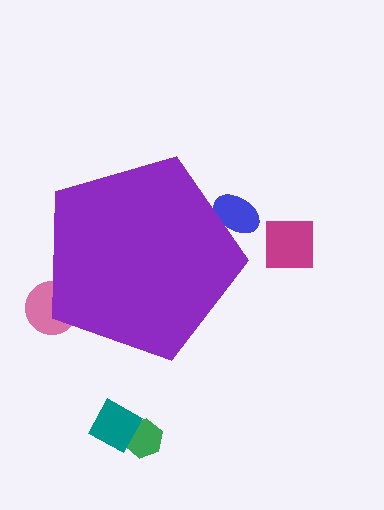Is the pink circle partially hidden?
Yes, the pink circle is partially hidden behind the purple pentagon.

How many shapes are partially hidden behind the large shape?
2 shapes are partially hidden.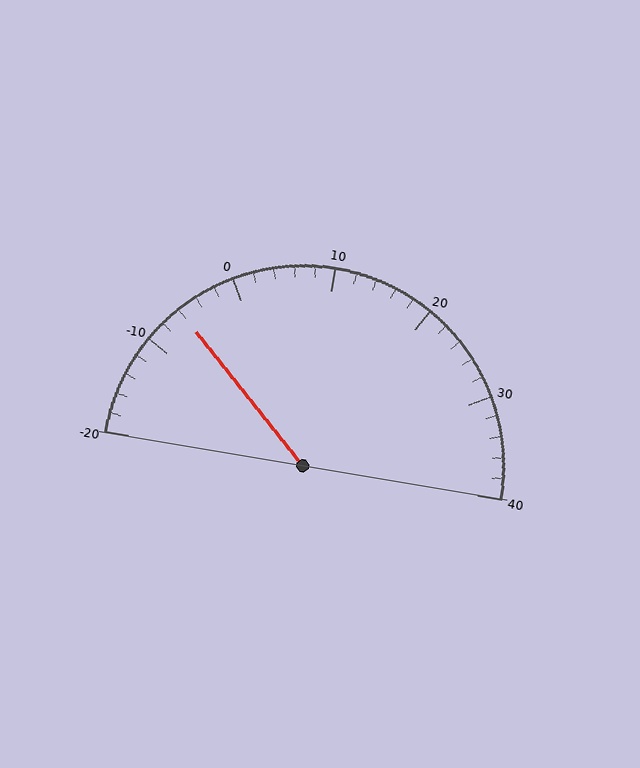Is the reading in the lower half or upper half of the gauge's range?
The reading is in the lower half of the range (-20 to 40).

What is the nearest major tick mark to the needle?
The nearest major tick mark is -10.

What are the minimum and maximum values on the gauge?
The gauge ranges from -20 to 40.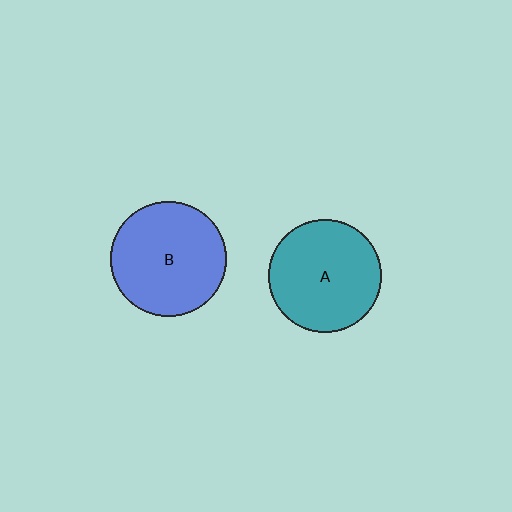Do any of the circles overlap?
No, none of the circles overlap.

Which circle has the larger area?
Circle B (blue).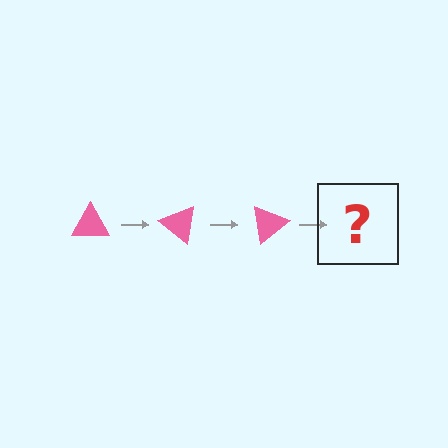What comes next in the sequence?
The next element should be a pink triangle rotated 120 degrees.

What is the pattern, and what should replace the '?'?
The pattern is that the triangle rotates 40 degrees each step. The '?' should be a pink triangle rotated 120 degrees.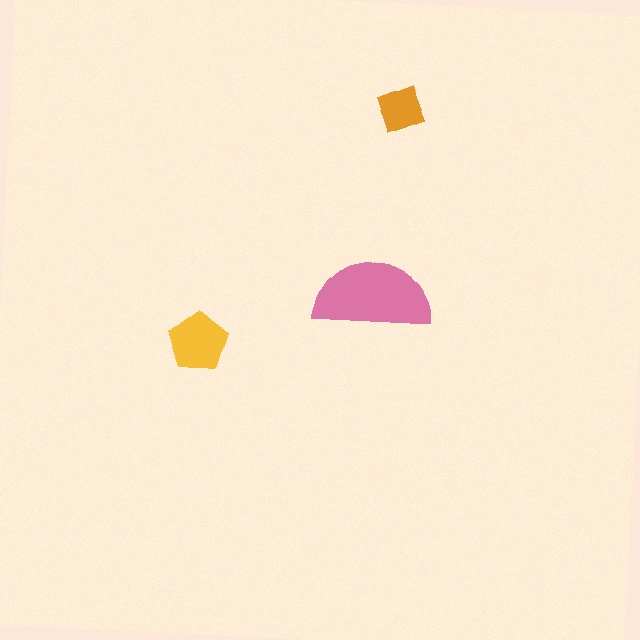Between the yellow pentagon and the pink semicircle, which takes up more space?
The pink semicircle.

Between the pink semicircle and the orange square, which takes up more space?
The pink semicircle.